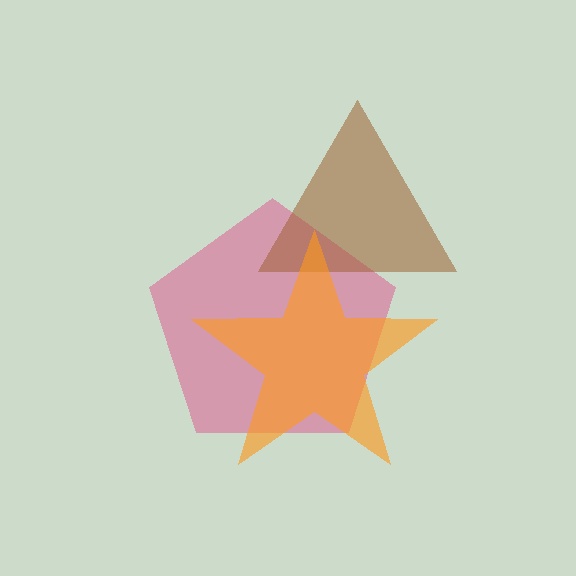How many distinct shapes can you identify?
There are 3 distinct shapes: a pink pentagon, a brown triangle, an orange star.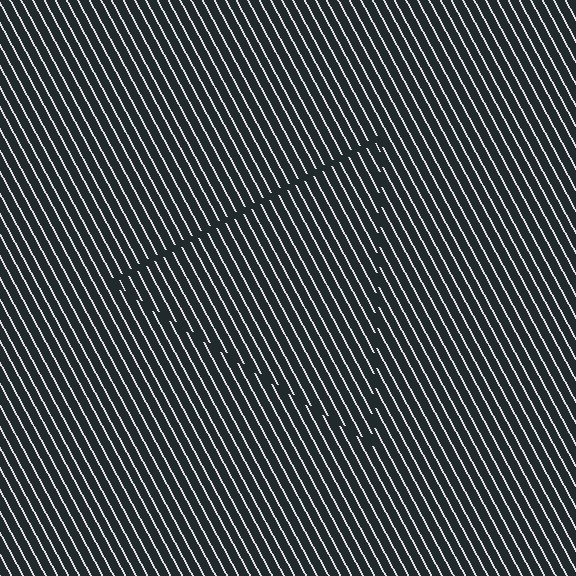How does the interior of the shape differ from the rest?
The interior of the shape contains the same grating, shifted by half a period — the contour is defined by the phase discontinuity where line-ends from the inner and outer gratings abut.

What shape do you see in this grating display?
An illusory triangle. The interior of the shape contains the same grating, shifted by half a period — the contour is defined by the phase discontinuity where line-ends from the inner and outer gratings abut.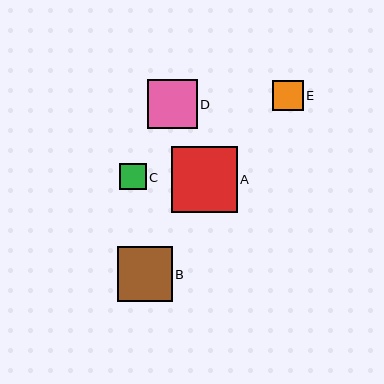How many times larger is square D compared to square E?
Square D is approximately 1.6 times the size of square E.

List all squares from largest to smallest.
From largest to smallest: A, B, D, E, C.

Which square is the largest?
Square A is the largest with a size of approximately 66 pixels.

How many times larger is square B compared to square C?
Square B is approximately 2.0 times the size of square C.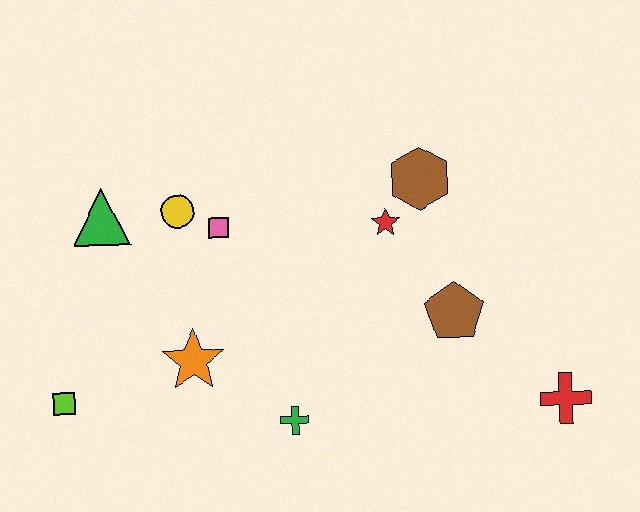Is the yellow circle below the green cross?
No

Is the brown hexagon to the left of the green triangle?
No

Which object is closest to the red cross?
The brown pentagon is closest to the red cross.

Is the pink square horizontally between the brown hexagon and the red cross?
No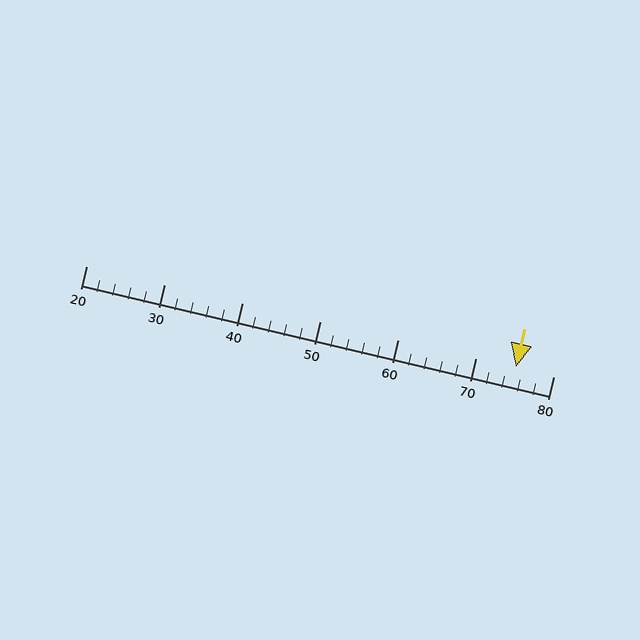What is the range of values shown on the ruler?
The ruler shows values from 20 to 80.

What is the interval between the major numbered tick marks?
The major tick marks are spaced 10 units apart.